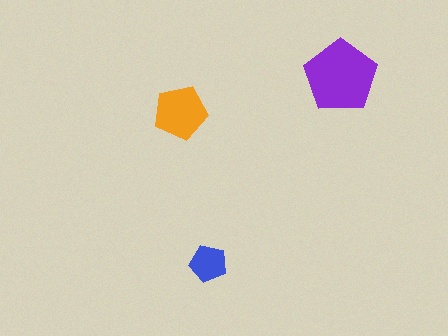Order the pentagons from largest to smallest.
the purple one, the orange one, the blue one.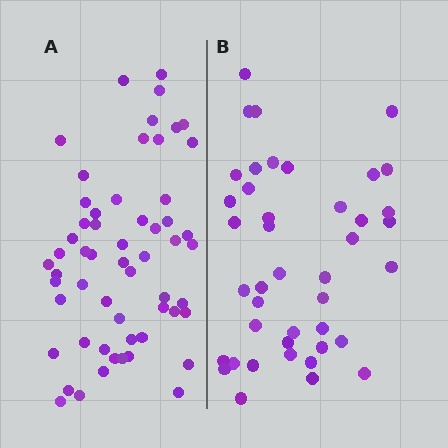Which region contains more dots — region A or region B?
Region A (the left region) has more dots.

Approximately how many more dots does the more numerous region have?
Region A has approximately 15 more dots than region B.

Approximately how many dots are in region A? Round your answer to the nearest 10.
About 60 dots. (The exact count is 57, which rounds to 60.)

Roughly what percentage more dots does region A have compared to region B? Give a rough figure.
About 35% more.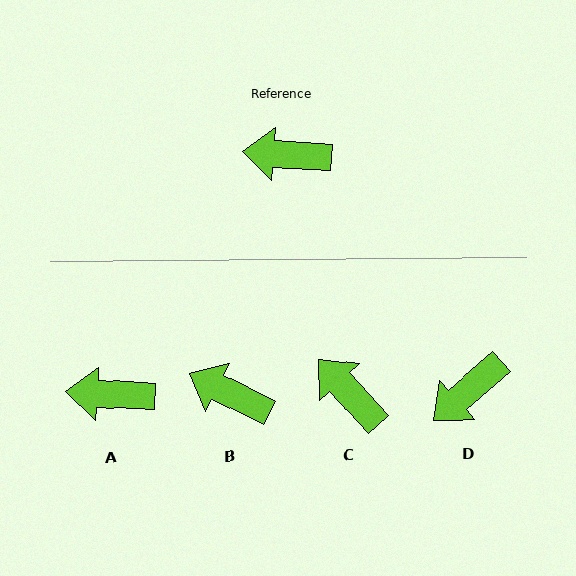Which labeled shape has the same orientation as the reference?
A.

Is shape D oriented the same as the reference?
No, it is off by about 44 degrees.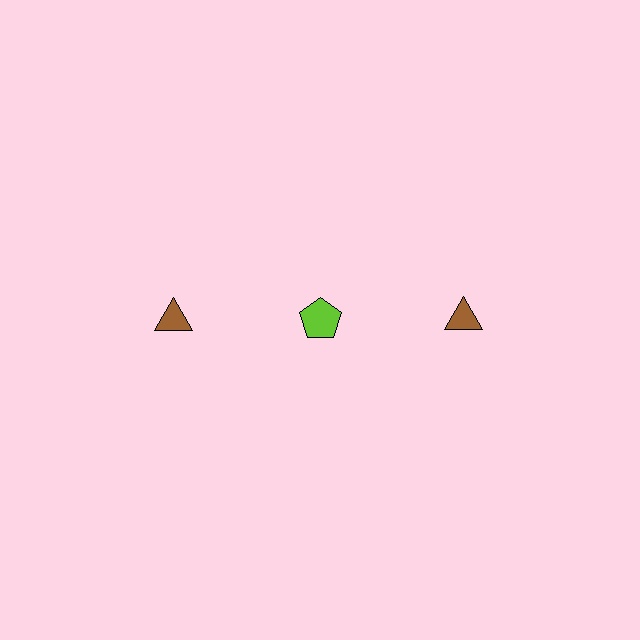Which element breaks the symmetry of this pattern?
The lime pentagon in the top row, second from left column breaks the symmetry. All other shapes are brown triangles.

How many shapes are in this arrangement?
There are 3 shapes arranged in a grid pattern.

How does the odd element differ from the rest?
It differs in both color (lime instead of brown) and shape (pentagon instead of triangle).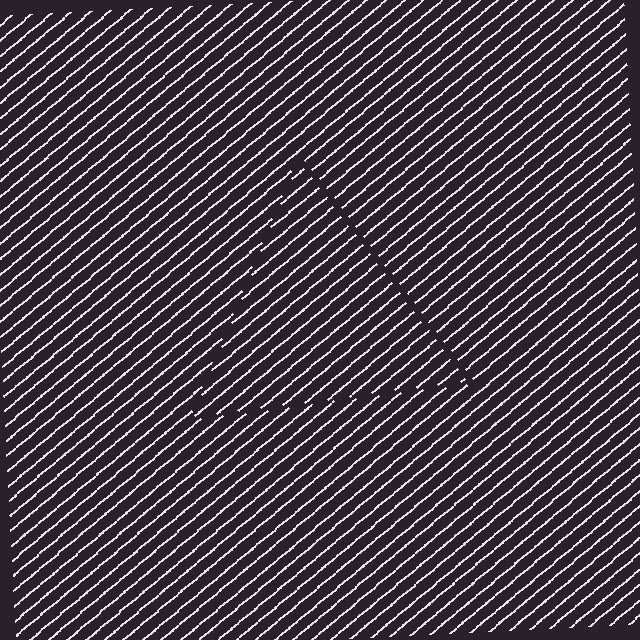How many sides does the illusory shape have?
3 sides — the line-ends trace a triangle.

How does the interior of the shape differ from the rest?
The interior of the shape contains the same grating, shifted by half a period — the contour is defined by the phase discontinuity where line-ends from the inner and outer gratings abut.